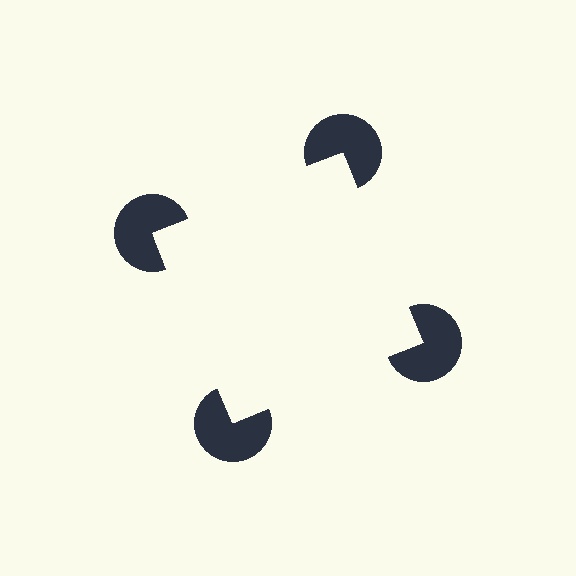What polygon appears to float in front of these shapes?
An illusory square — its edges are inferred from the aligned wedge cuts in the pac-man discs, not physically drawn.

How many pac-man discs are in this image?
There are 4 — one at each vertex of the illusory square.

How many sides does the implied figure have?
4 sides.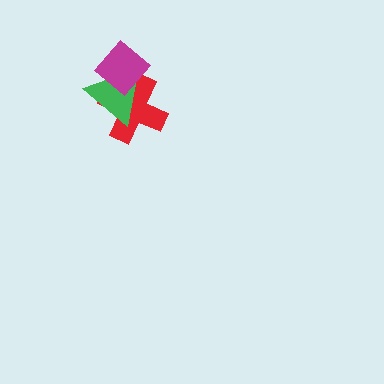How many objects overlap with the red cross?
2 objects overlap with the red cross.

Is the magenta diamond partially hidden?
No, no other shape covers it.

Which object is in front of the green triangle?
The magenta diamond is in front of the green triangle.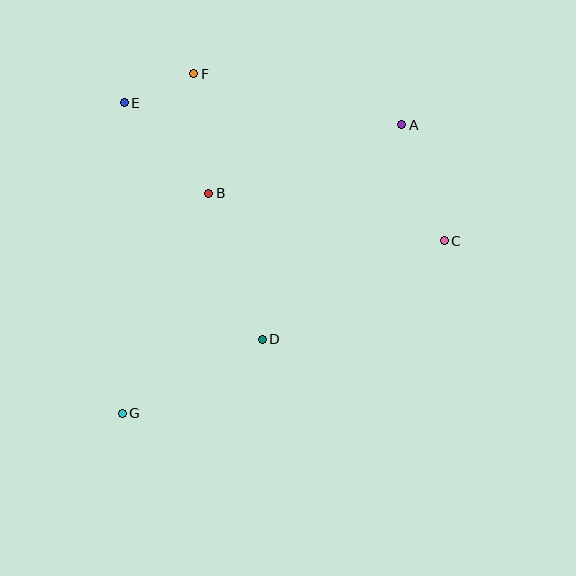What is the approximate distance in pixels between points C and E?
The distance between C and E is approximately 348 pixels.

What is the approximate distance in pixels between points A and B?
The distance between A and B is approximately 205 pixels.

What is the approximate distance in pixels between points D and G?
The distance between D and G is approximately 159 pixels.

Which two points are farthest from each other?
Points A and G are farthest from each other.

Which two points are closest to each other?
Points E and F are closest to each other.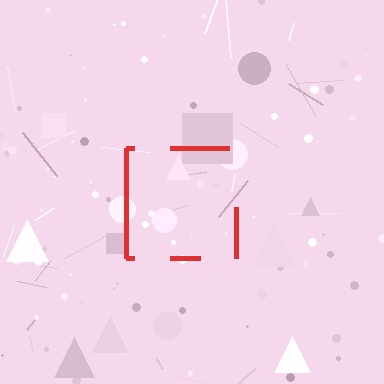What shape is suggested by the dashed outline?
The dashed outline suggests a square.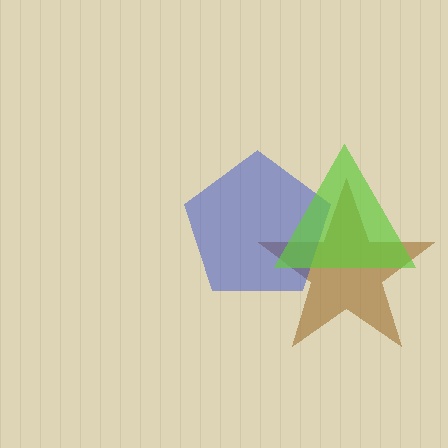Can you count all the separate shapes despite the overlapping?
Yes, there are 3 separate shapes.